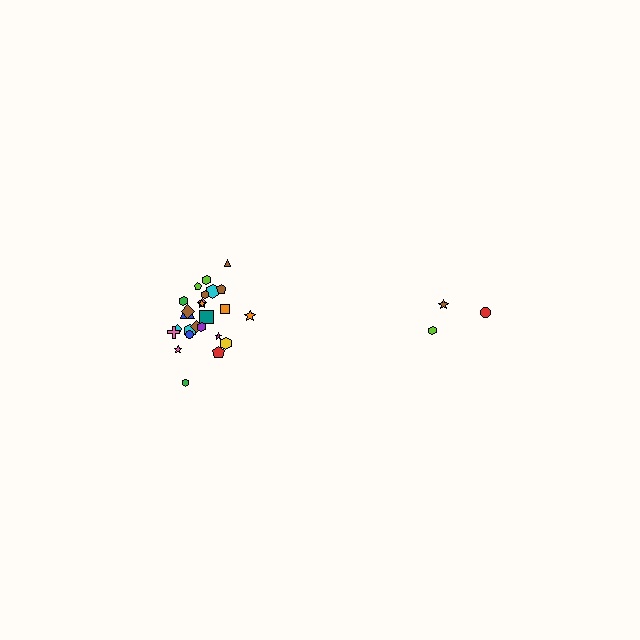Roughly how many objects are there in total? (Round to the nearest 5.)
Roughly 30 objects in total.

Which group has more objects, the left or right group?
The left group.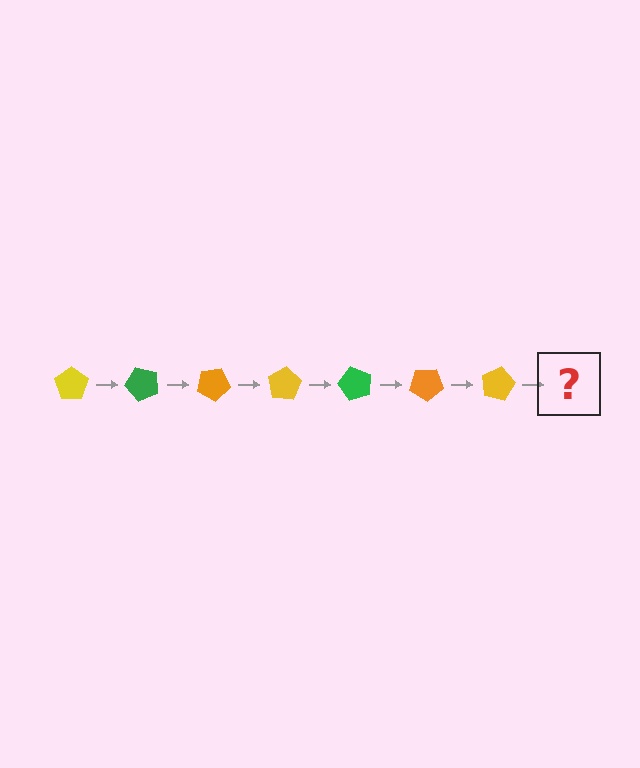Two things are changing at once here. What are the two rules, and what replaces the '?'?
The two rules are that it rotates 50 degrees each step and the color cycles through yellow, green, and orange. The '?' should be a green pentagon, rotated 350 degrees from the start.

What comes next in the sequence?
The next element should be a green pentagon, rotated 350 degrees from the start.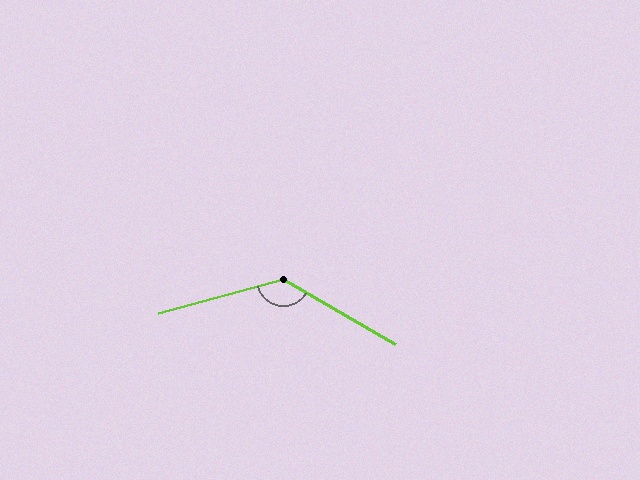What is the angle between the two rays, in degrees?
Approximately 134 degrees.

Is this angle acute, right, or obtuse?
It is obtuse.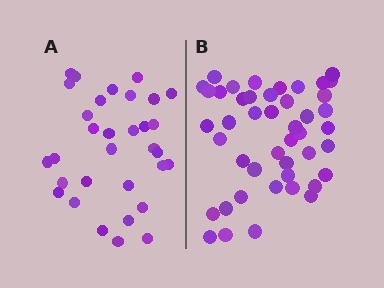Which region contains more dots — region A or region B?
Region B (the right region) has more dots.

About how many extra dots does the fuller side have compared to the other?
Region B has approximately 15 more dots than region A.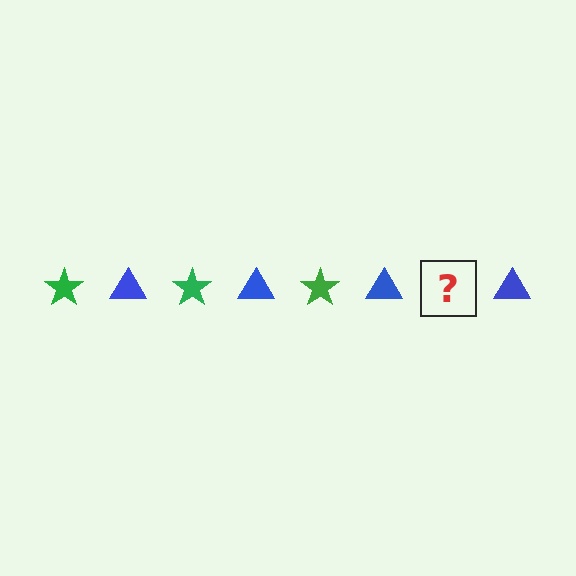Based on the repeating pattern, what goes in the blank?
The blank should be a green star.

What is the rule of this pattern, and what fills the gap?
The rule is that the pattern alternates between green star and blue triangle. The gap should be filled with a green star.